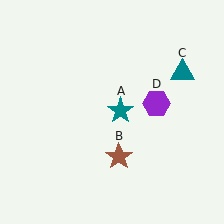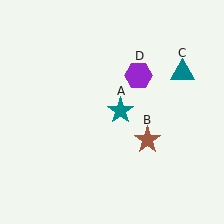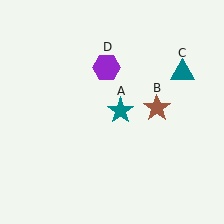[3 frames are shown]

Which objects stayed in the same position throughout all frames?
Teal star (object A) and teal triangle (object C) remained stationary.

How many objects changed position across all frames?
2 objects changed position: brown star (object B), purple hexagon (object D).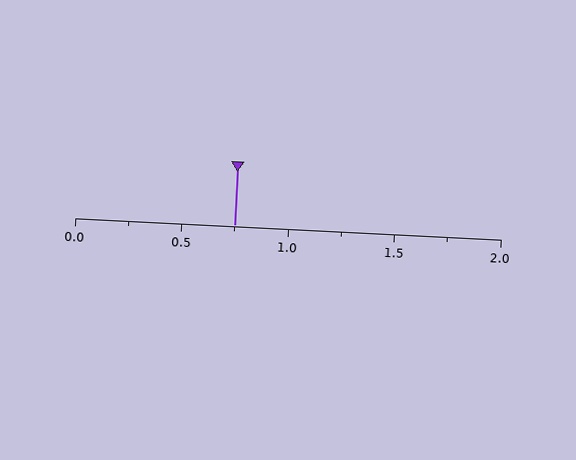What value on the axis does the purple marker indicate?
The marker indicates approximately 0.75.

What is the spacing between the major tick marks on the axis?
The major ticks are spaced 0.5 apart.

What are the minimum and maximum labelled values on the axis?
The axis runs from 0.0 to 2.0.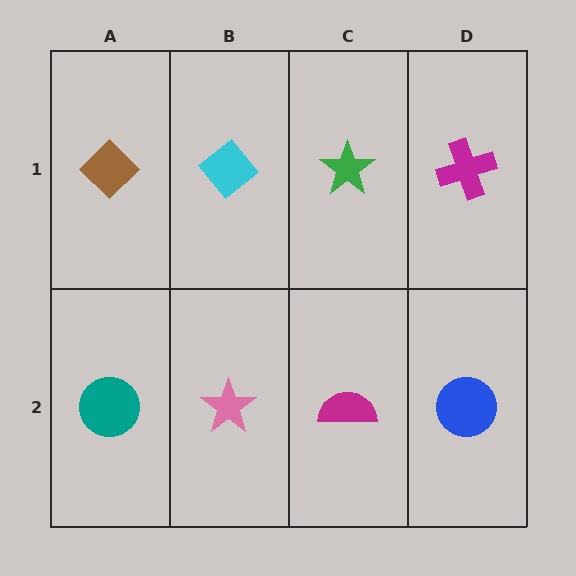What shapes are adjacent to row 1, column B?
A pink star (row 2, column B), a brown diamond (row 1, column A), a green star (row 1, column C).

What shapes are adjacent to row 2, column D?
A magenta cross (row 1, column D), a magenta semicircle (row 2, column C).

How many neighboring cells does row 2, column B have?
3.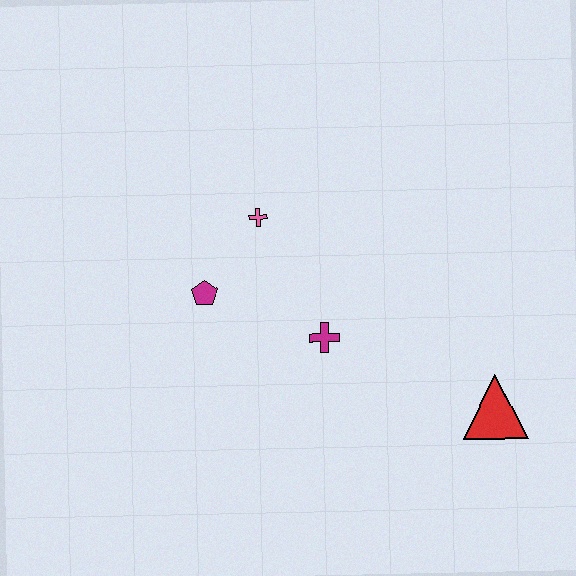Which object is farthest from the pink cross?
The red triangle is farthest from the pink cross.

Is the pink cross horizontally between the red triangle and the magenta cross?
No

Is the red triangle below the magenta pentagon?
Yes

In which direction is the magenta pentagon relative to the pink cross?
The magenta pentagon is below the pink cross.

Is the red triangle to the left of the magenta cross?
No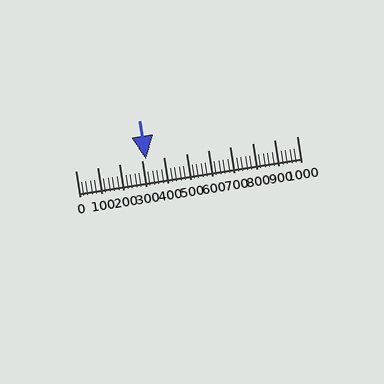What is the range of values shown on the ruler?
The ruler shows values from 0 to 1000.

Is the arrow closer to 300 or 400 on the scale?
The arrow is closer to 300.